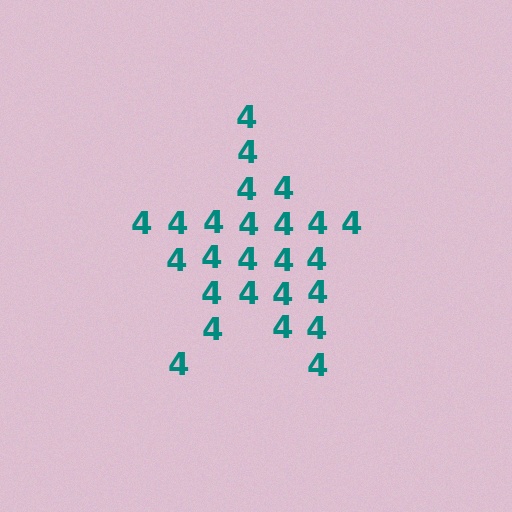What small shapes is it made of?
It is made of small digit 4's.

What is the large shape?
The large shape is a star.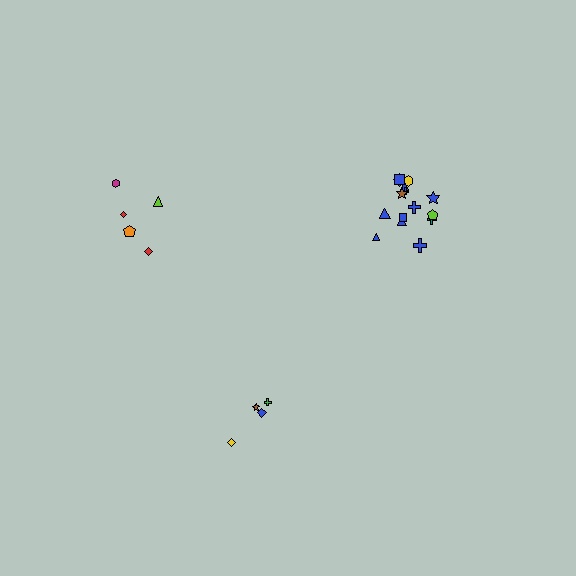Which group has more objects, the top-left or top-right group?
The top-right group.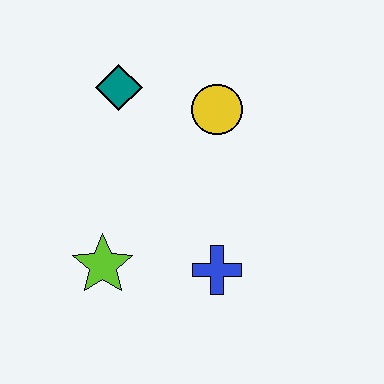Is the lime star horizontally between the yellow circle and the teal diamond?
No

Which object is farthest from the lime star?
The yellow circle is farthest from the lime star.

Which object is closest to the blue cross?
The lime star is closest to the blue cross.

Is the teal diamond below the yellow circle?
No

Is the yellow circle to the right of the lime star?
Yes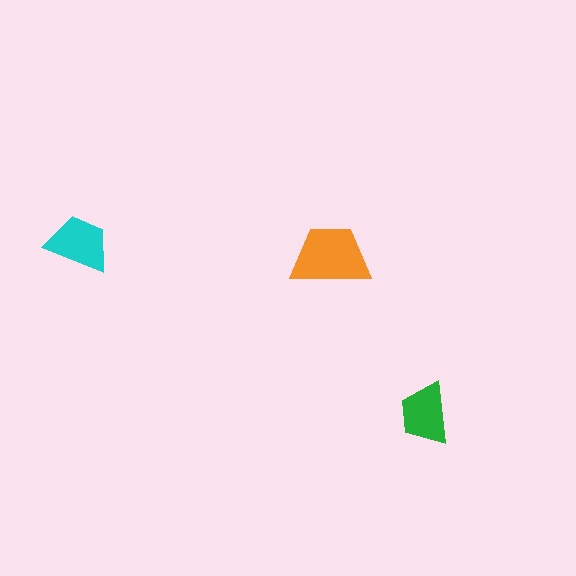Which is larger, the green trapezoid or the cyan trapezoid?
The cyan one.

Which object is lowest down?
The green trapezoid is bottommost.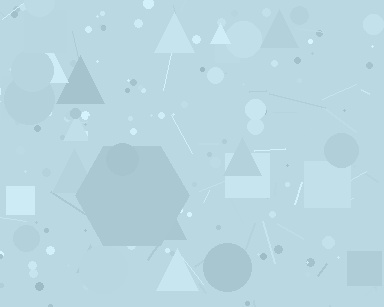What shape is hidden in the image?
A hexagon is hidden in the image.